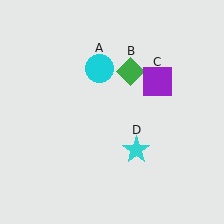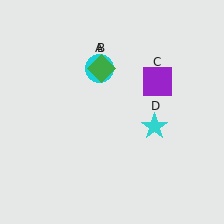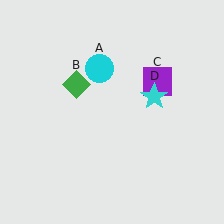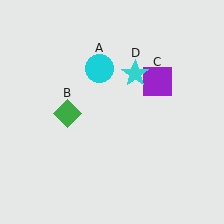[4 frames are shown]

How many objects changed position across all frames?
2 objects changed position: green diamond (object B), cyan star (object D).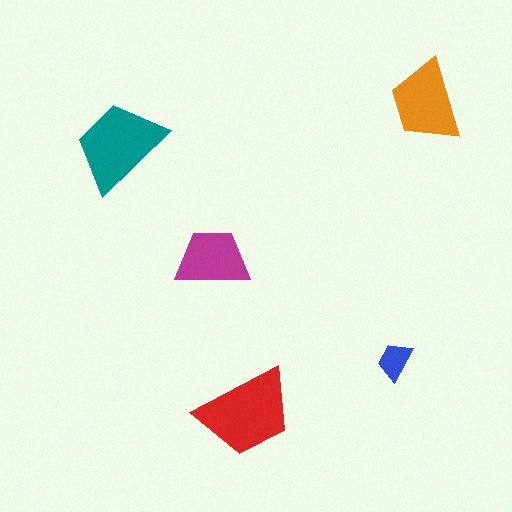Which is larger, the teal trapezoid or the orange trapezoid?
The teal one.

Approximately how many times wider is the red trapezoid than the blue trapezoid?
About 2.5 times wider.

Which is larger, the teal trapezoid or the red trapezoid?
The red one.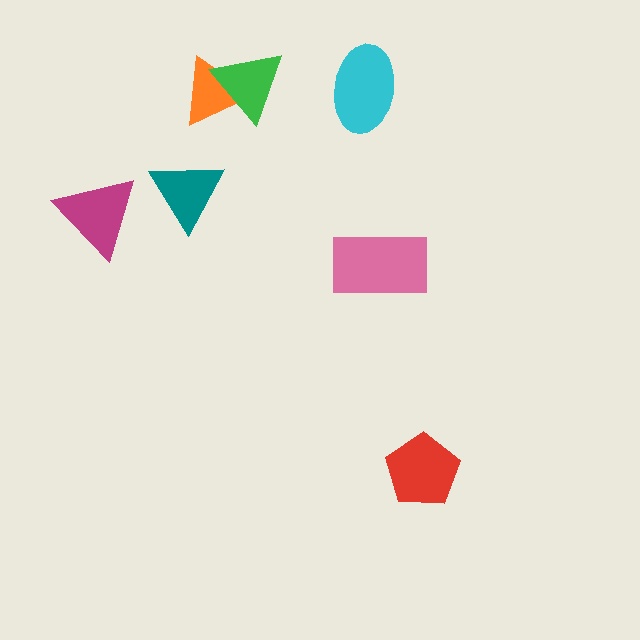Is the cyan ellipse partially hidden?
No, no other shape covers it.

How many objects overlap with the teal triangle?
0 objects overlap with the teal triangle.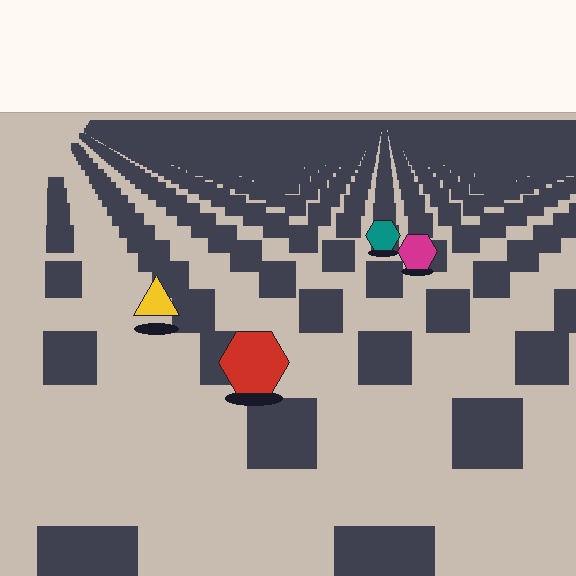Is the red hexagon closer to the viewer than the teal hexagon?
Yes. The red hexagon is closer — you can tell from the texture gradient: the ground texture is coarser near it.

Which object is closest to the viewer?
The red hexagon is closest. The texture marks near it are larger and more spread out.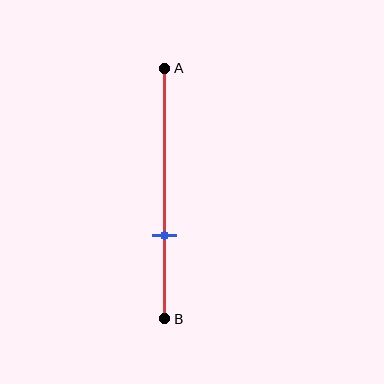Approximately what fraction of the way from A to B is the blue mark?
The blue mark is approximately 65% of the way from A to B.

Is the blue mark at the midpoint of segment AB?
No, the mark is at about 65% from A, not at the 50% midpoint.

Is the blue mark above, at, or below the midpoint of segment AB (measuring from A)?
The blue mark is below the midpoint of segment AB.